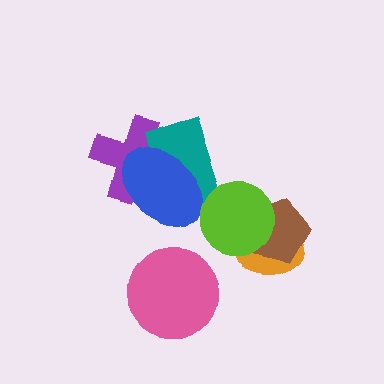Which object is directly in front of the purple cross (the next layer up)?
The teal rectangle is directly in front of the purple cross.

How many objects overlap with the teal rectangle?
3 objects overlap with the teal rectangle.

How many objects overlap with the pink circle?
0 objects overlap with the pink circle.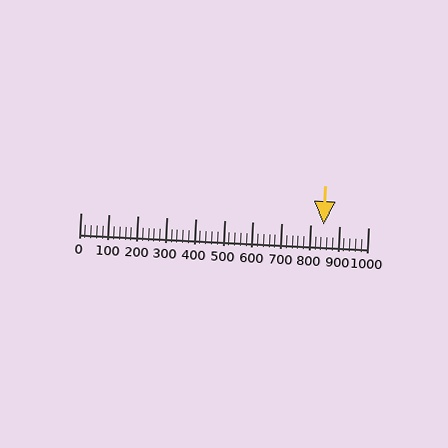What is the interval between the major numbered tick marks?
The major tick marks are spaced 100 units apart.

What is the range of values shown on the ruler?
The ruler shows values from 0 to 1000.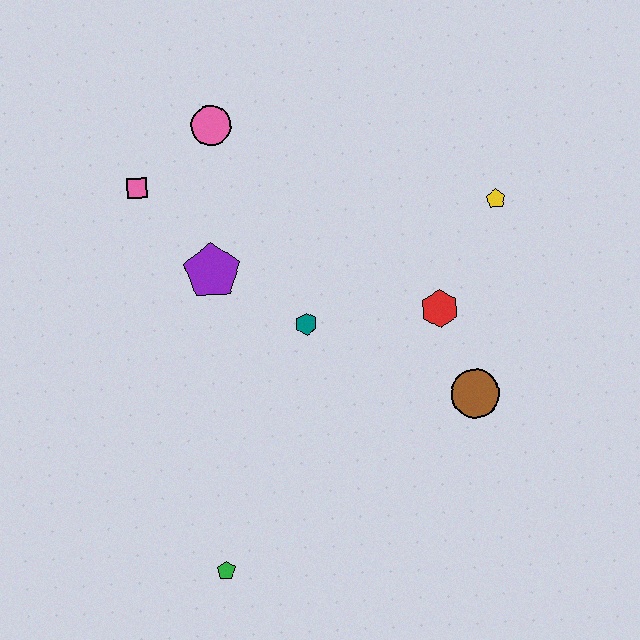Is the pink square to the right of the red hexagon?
No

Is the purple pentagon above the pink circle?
No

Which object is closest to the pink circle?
The pink square is closest to the pink circle.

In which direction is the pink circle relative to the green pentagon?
The pink circle is above the green pentagon.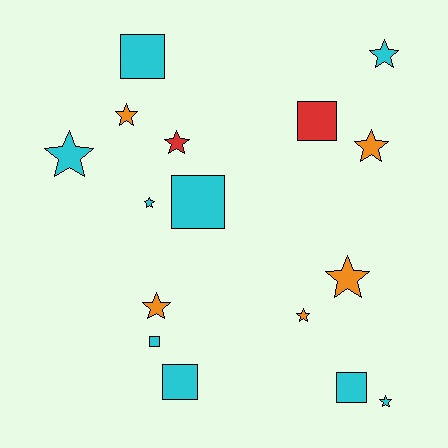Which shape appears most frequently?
Star, with 10 objects.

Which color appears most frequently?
Cyan, with 9 objects.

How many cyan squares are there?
There are 5 cyan squares.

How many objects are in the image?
There are 16 objects.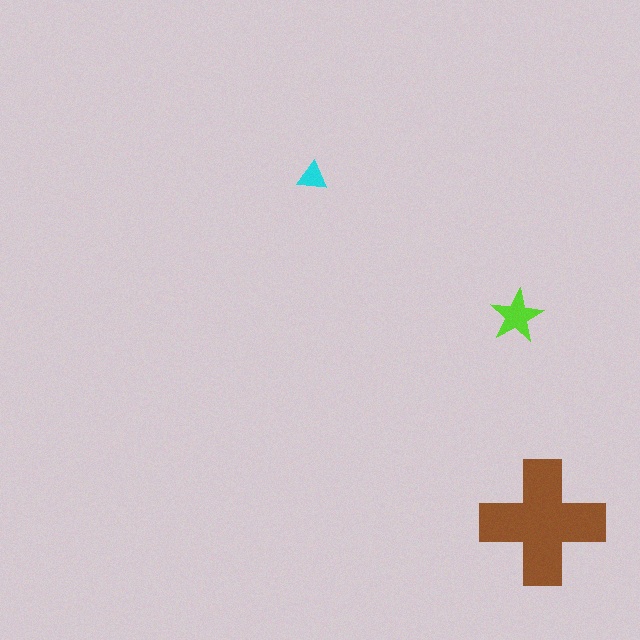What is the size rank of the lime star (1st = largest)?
2nd.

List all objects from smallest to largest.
The cyan triangle, the lime star, the brown cross.